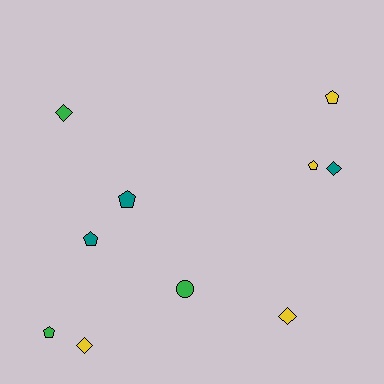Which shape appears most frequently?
Pentagon, with 5 objects.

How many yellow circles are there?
There are no yellow circles.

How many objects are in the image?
There are 10 objects.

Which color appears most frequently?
Yellow, with 4 objects.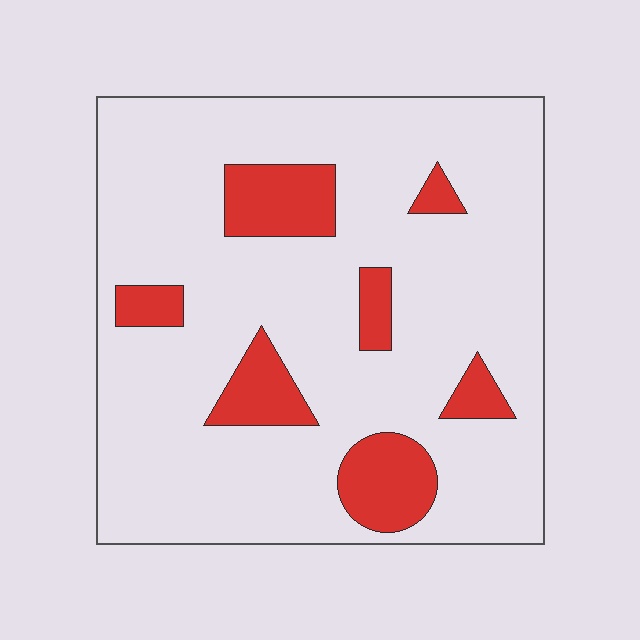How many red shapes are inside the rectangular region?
7.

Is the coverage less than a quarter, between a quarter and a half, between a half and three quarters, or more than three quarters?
Less than a quarter.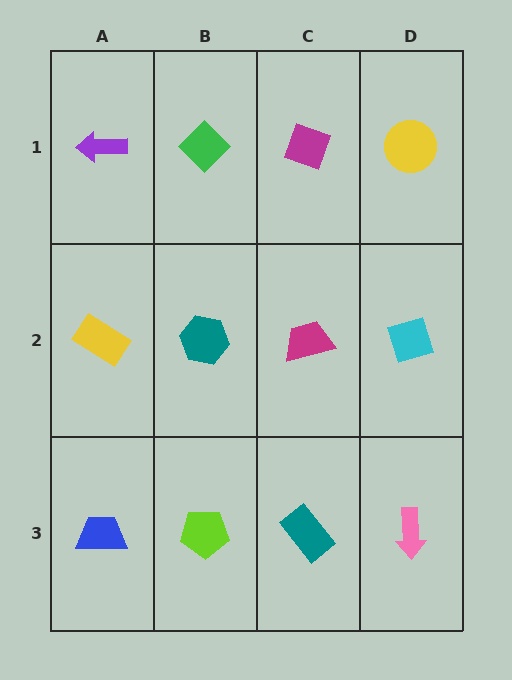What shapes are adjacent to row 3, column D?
A cyan diamond (row 2, column D), a teal rectangle (row 3, column C).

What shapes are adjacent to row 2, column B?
A green diamond (row 1, column B), a lime pentagon (row 3, column B), a yellow rectangle (row 2, column A), a magenta trapezoid (row 2, column C).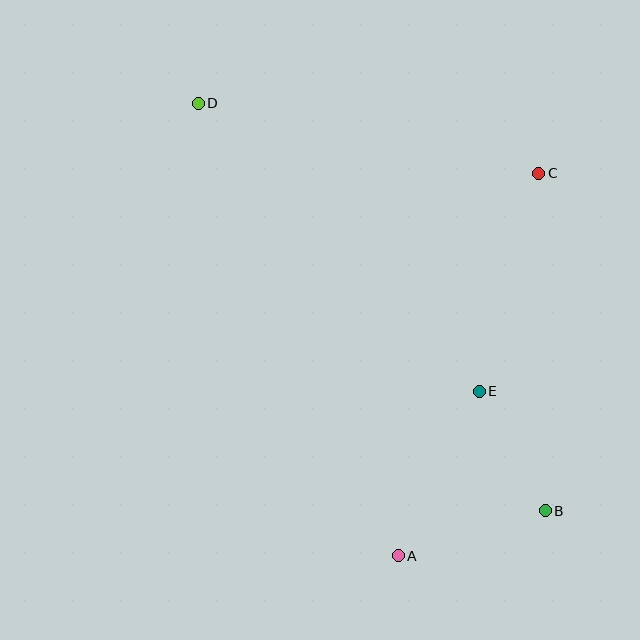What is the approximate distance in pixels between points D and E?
The distance between D and E is approximately 403 pixels.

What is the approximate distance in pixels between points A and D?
The distance between A and D is approximately 495 pixels.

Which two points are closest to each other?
Points B and E are closest to each other.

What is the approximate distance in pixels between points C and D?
The distance between C and D is approximately 348 pixels.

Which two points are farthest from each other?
Points B and D are farthest from each other.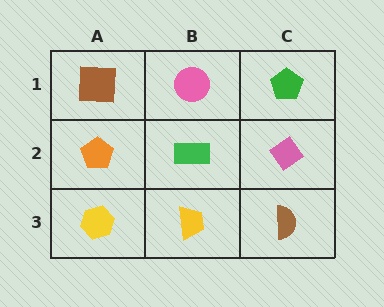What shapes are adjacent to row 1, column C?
A pink diamond (row 2, column C), a pink circle (row 1, column B).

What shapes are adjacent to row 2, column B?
A pink circle (row 1, column B), a yellow trapezoid (row 3, column B), an orange pentagon (row 2, column A), a pink diamond (row 2, column C).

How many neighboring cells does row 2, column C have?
3.